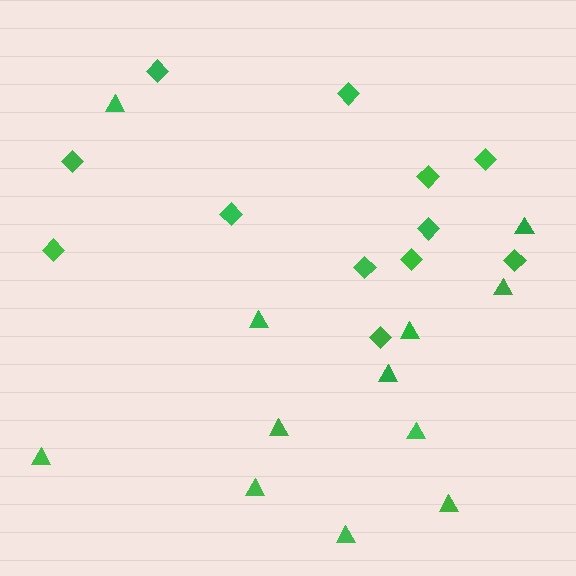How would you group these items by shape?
There are 2 groups: one group of triangles (12) and one group of diamonds (12).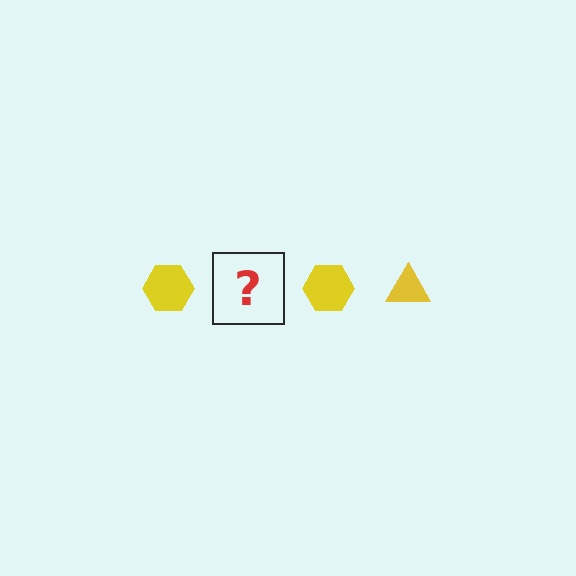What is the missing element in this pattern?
The missing element is a yellow triangle.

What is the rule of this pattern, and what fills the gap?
The rule is that the pattern cycles through hexagon, triangle shapes in yellow. The gap should be filled with a yellow triangle.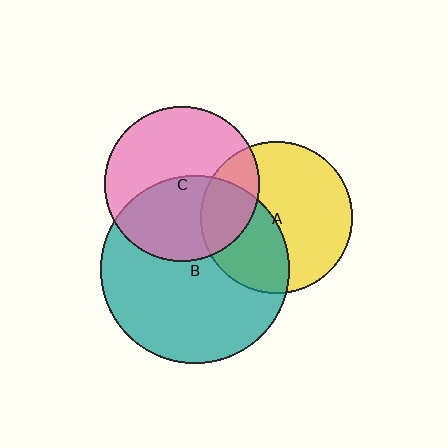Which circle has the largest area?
Circle B (teal).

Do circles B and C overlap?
Yes.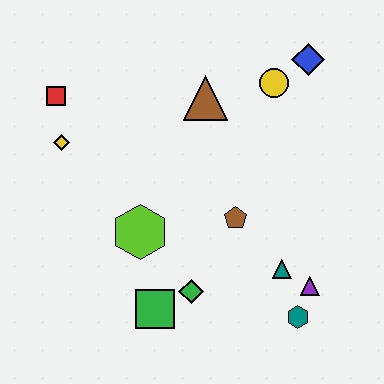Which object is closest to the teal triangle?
The purple triangle is closest to the teal triangle.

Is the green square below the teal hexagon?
No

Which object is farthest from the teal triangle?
The red square is farthest from the teal triangle.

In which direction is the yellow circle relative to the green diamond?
The yellow circle is above the green diamond.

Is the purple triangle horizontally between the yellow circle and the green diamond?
No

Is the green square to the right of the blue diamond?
No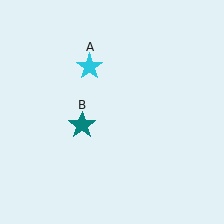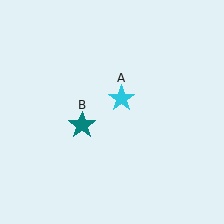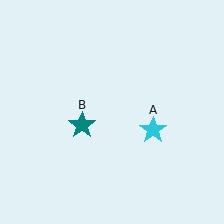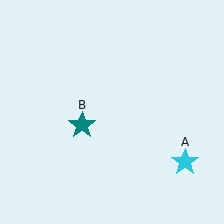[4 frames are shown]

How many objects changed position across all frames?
1 object changed position: cyan star (object A).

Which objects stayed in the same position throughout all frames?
Teal star (object B) remained stationary.